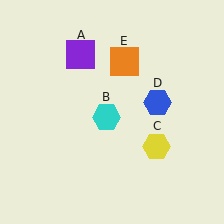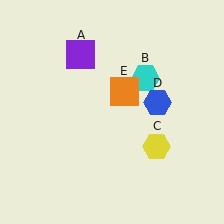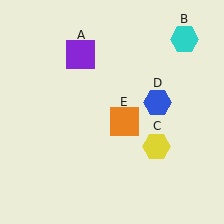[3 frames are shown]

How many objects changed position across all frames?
2 objects changed position: cyan hexagon (object B), orange square (object E).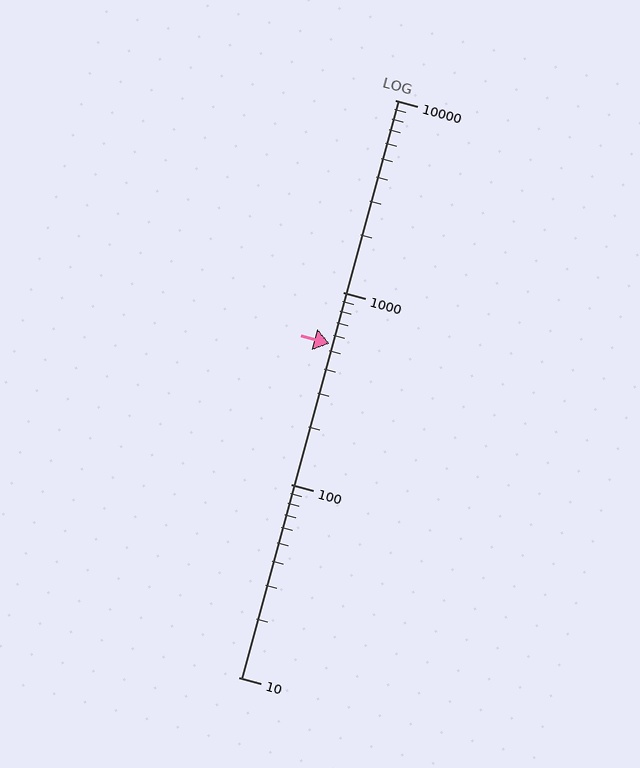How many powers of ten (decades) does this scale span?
The scale spans 3 decades, from 10 to 10000.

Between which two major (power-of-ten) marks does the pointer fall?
The pointer is between 100 and 1000.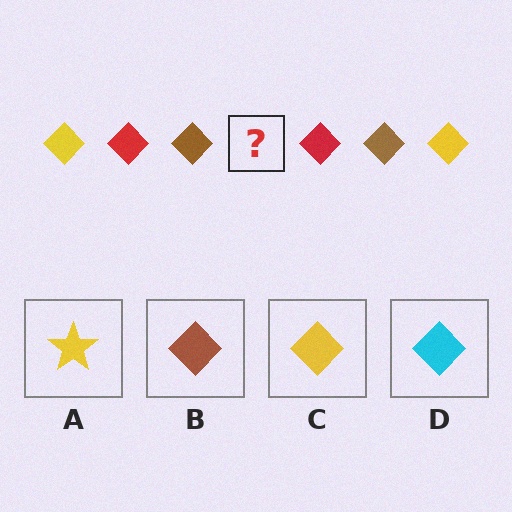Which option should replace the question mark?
Option C.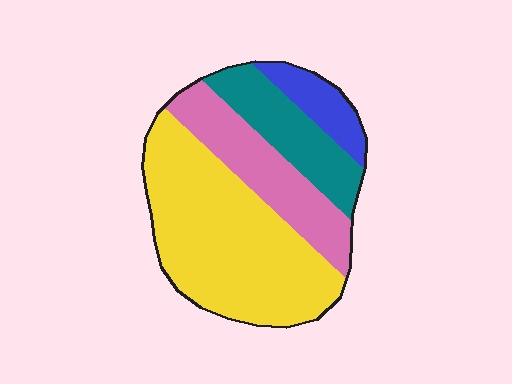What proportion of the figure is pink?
Pink covers 22% of the figure.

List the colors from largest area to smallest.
From largest to smallest: yellow, pink, teal, blue.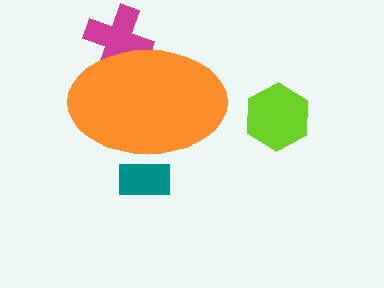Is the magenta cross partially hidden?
Yes, the magenta cross is partially hidden behind the orange ellipse.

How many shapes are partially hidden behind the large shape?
2 shapes are partially hidden.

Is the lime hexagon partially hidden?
No, the lime hexagon is fully visible.